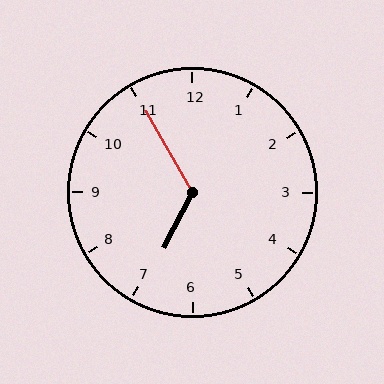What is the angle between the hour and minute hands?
Approximately 122 degrees.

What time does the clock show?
6:55.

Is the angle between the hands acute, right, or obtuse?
It is obtuse.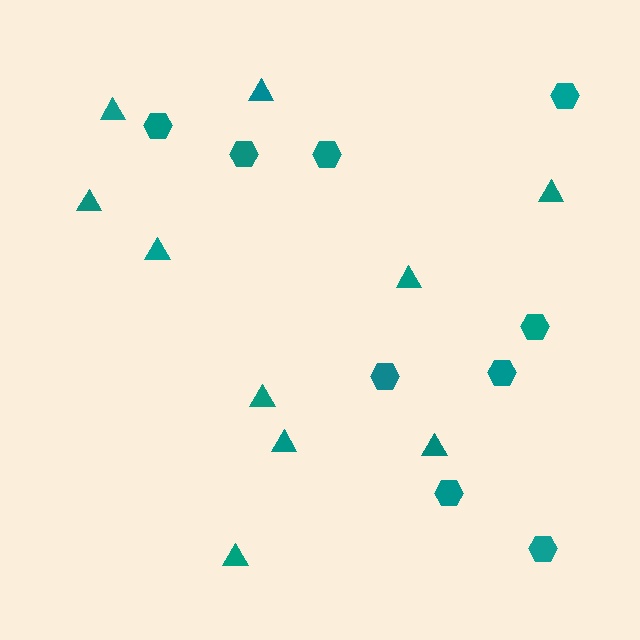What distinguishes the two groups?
There are 2 groups: one group of hexagons (9) and one group of triangles (10).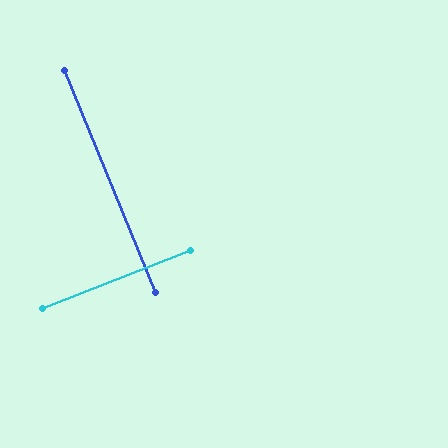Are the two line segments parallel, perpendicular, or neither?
Perpendicular — they meet at approximately 89°.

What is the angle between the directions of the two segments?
Approximately 89 degrees.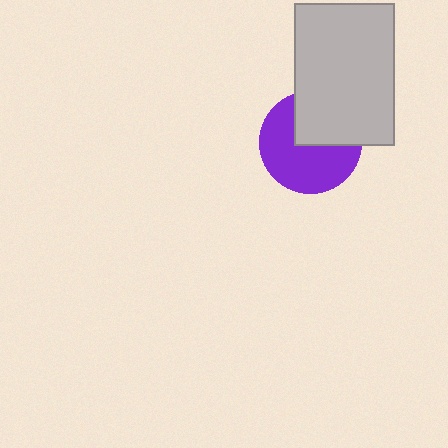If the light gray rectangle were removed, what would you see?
You would see the complete purple circle.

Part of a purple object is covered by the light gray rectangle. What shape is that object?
It is a circle.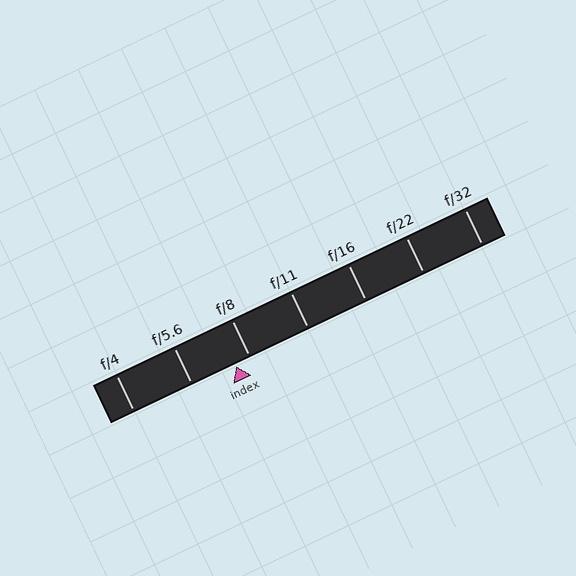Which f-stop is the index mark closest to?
The index mark is closest to f/8.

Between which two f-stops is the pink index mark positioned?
The index mark is between f/5.6 and f/8.